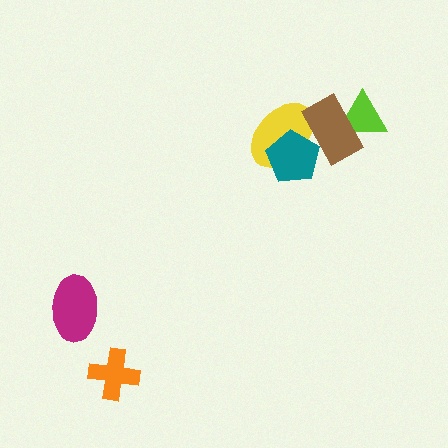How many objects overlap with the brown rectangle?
3 objects overlap with the brown rectangle.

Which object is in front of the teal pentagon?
The brown rectangle is in front of the teal pentagon.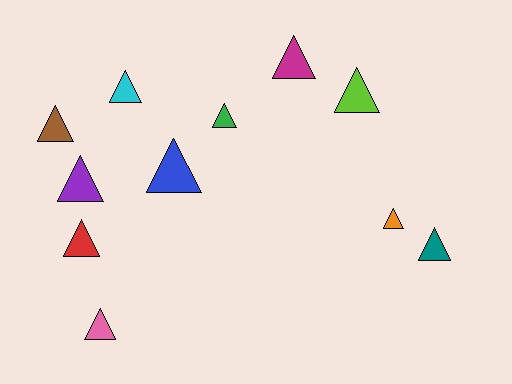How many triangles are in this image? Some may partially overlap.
There are 11 triangles.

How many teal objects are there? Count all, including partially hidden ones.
There is 1 teal object.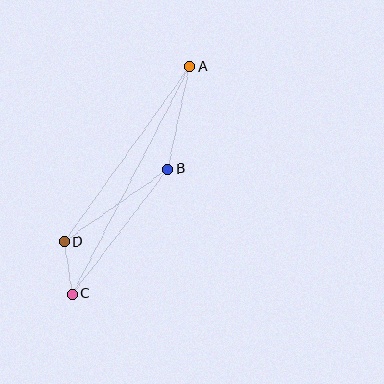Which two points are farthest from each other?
Points A and C are farthest from each other.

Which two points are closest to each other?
Points C and D are closest to each other.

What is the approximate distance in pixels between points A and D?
The distance between A and D is approximately 216 pixels.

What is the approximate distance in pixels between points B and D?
The distance between B and D is approximately 127 pixels.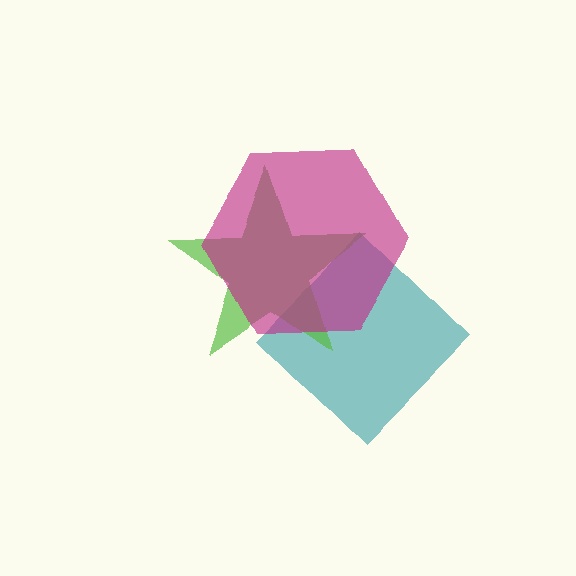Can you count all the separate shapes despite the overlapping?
Yes, there are 3 separate shapes.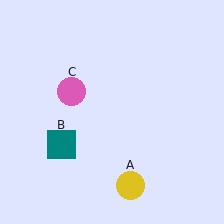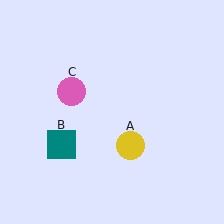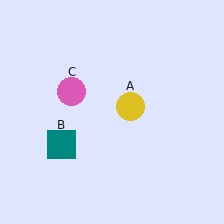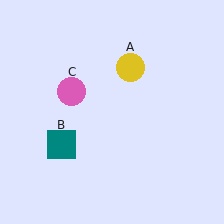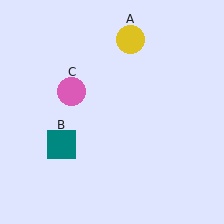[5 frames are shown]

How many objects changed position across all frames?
1 object changed position: yellow circle (object A).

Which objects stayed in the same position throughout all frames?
Teal square (object B) and pink circle (object C) remained stationary.